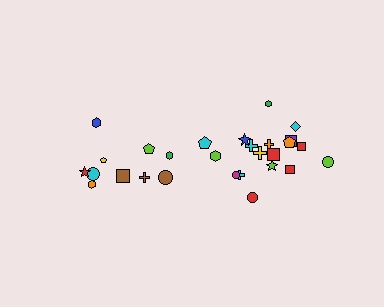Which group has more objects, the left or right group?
The right group.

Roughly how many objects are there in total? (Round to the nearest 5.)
Roughly 30 objects in total.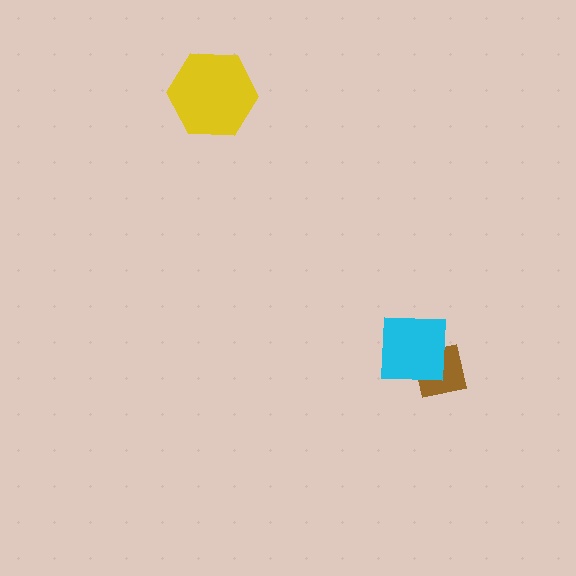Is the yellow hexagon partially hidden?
No, no other shape covers it.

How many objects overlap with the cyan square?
1 object overlaps with the cyan square.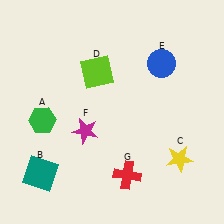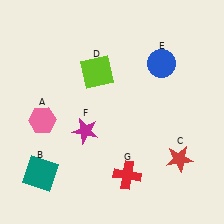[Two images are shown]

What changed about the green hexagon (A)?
In Image 1, A is green. In Image 2, it changed to pink.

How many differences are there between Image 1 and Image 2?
There are 2 differences between the two images.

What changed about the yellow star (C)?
In Image 1, C is yellow. In Image 2, it changed to red.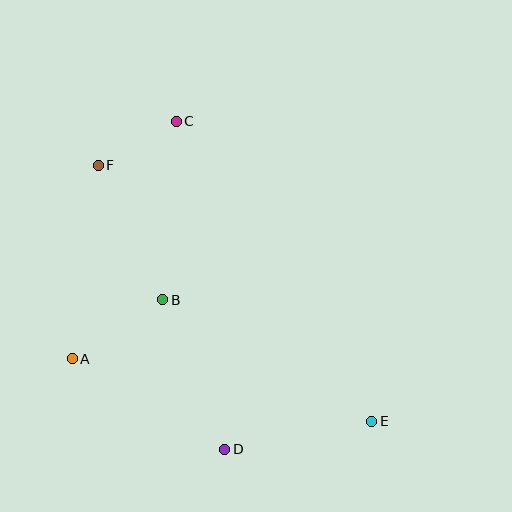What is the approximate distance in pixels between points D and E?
The distance between D and E is approximately 149 pixels.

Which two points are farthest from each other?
Points E and F are farthest from each other.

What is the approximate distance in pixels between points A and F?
The distance between A and F is approximately 195 pixels.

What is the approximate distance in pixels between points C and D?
The distance between C and D is approximately 332 pixels.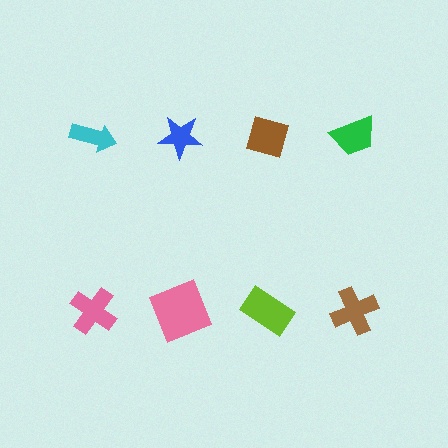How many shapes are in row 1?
4 shapes.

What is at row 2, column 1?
A pink cross.